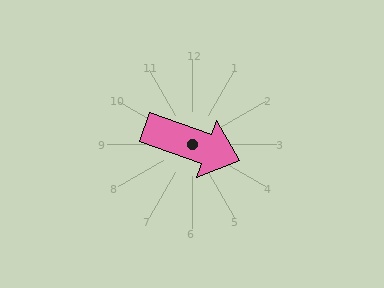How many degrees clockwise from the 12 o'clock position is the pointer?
Approximately 109 degrees.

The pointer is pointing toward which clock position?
Roughly 4 o'clock.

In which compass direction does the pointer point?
East.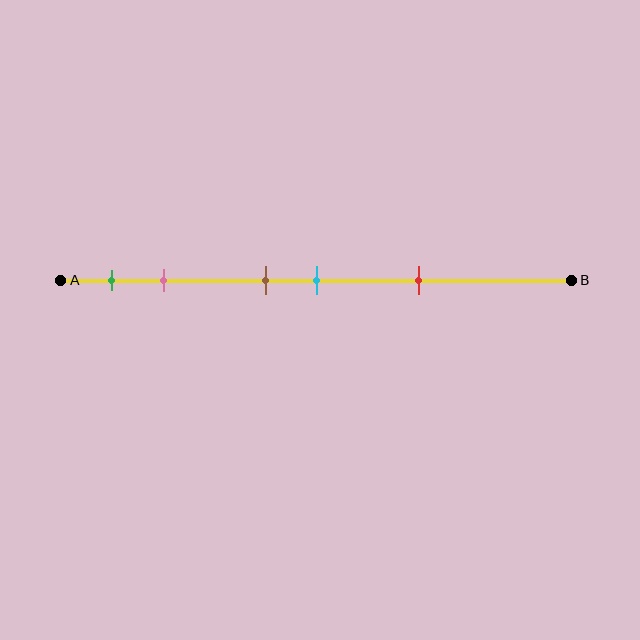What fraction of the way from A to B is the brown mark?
The brown mark is approximately 40% (0.4) of the way from A to B.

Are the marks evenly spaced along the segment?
No, the marks are not evenly spaced.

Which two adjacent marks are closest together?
The brown and cyan marks are the closest adjacent pair.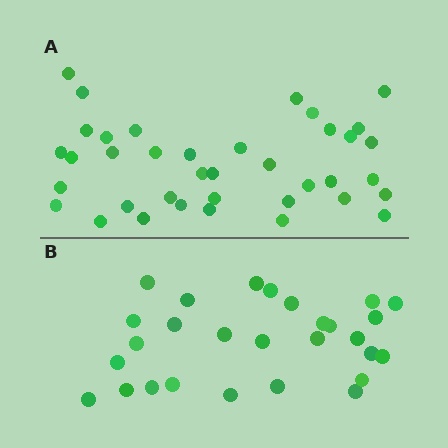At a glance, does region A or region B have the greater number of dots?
Region A (the top region) has more dots.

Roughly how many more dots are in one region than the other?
Region A has roughly 10 or so more dots than region B.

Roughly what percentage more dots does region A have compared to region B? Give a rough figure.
About 35% more.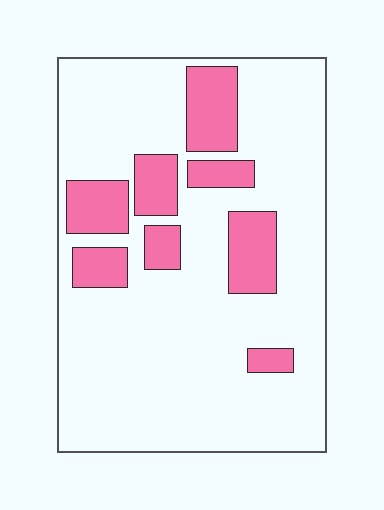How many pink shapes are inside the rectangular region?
8.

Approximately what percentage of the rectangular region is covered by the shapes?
Approximately 20%.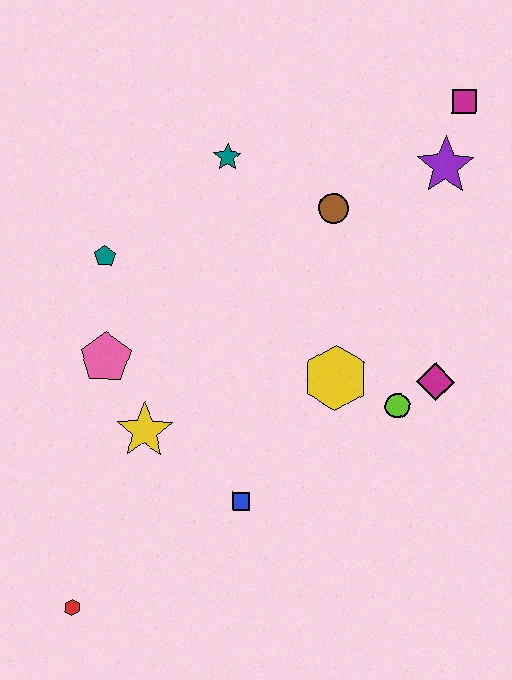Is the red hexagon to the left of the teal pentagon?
Yes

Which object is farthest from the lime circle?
The red hexagon is farthest from the lime circle.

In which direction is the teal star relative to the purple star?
The teal star is to the left of the purple star.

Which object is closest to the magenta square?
The purple star is closest to the magenta square.